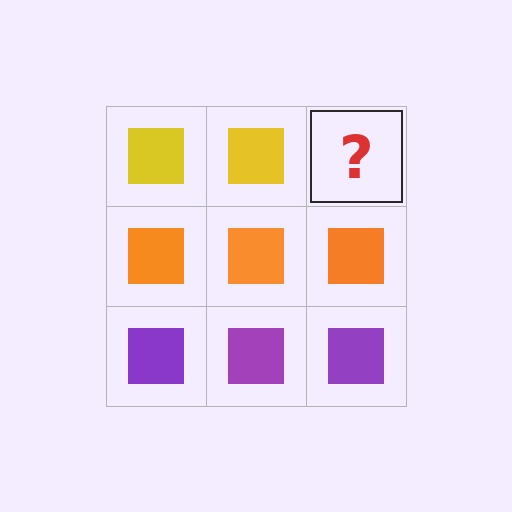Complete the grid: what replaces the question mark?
The question mark should be replaced with a yellow square.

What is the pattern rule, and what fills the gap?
The rule is that each row has a consistent color. The gap should be filled with a yellow square.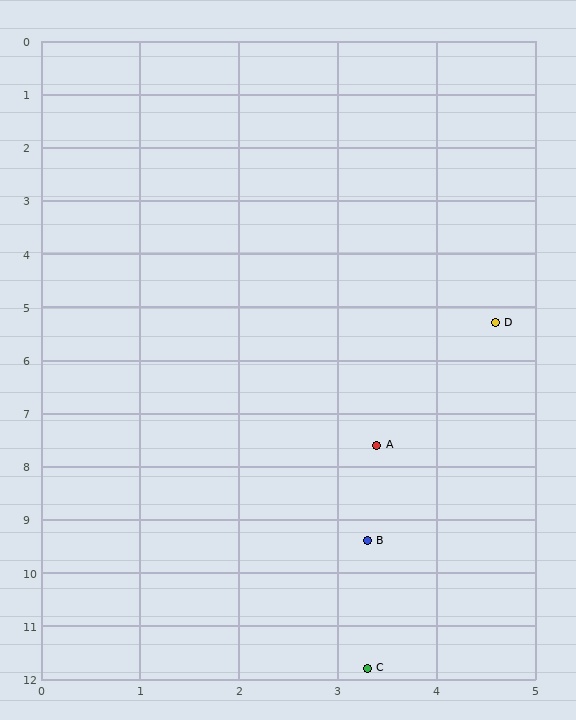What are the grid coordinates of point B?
Point B is at approximately (3.3, 9.4).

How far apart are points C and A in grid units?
Points C and A are about 4.2 grid units apart.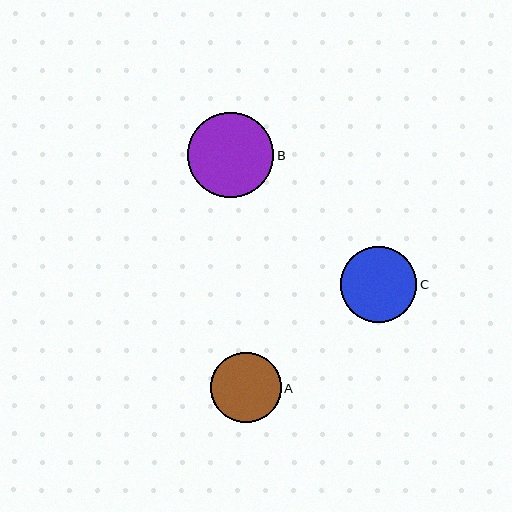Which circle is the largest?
Circle B is the largest with a size of approximately 86 pixels.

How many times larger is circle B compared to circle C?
Circle B is approximately 1.1 times the size of circle C.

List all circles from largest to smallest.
From largest to smallest: B, C, A.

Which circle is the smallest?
Circle A is the smallest with a size of approximately 70 pixels.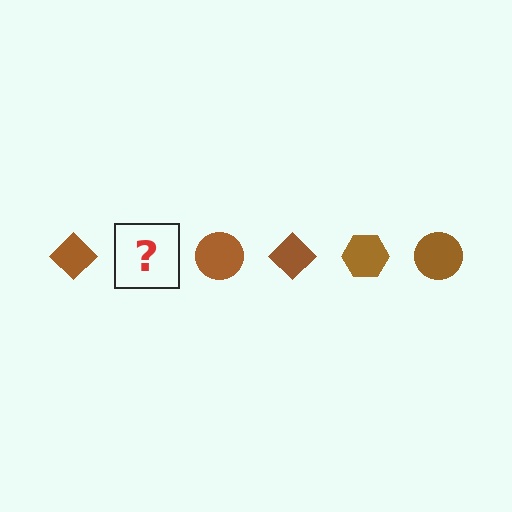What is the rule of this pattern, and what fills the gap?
The rule is that the pattern cycles through diamond, hexagon, circle shapes in brown. The gap should be filled with a brown hexagon.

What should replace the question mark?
The question mark should be replaced with a brown hexagon.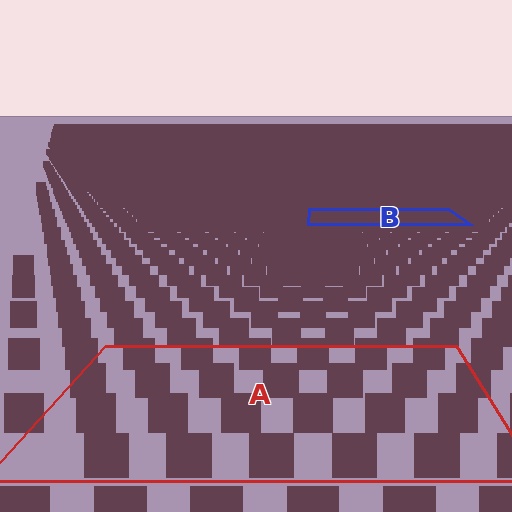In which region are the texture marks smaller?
The texture marks are smaller in region B, because it is farther away.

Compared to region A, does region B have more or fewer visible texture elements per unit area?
Region B has more texture elements per unit area — they are packed more densely because it is farther away.